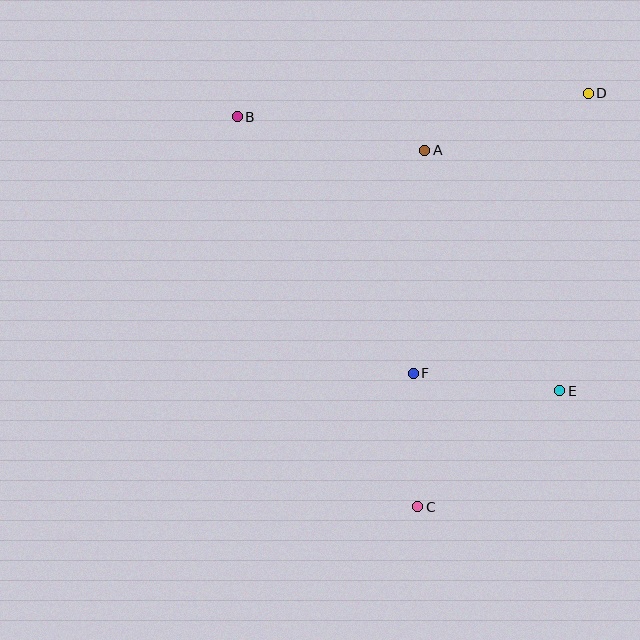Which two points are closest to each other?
Points C and F are closest to each other.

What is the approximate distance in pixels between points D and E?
The distance between D and E is approximately 298 pixels.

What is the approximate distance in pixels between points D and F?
The distance between D and F is approximately 330 pixels.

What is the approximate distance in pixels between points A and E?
The distance between A and E is approximately 276 pixels.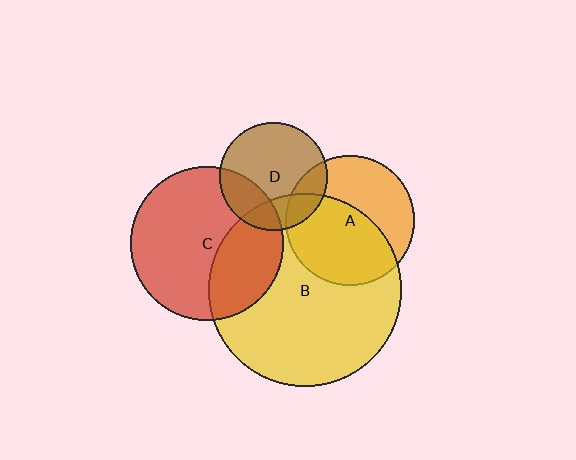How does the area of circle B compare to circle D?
Approximately 3.2 times.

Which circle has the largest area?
Circle B (yellow).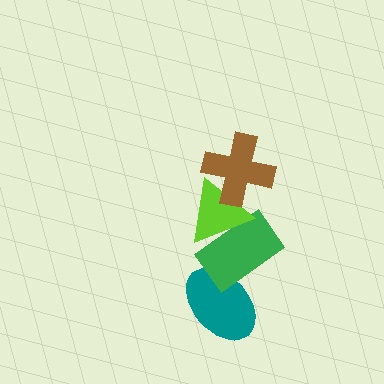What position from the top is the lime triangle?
The lime triangle is 2nd from the top.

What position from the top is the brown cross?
The brown cross is 1st from the top.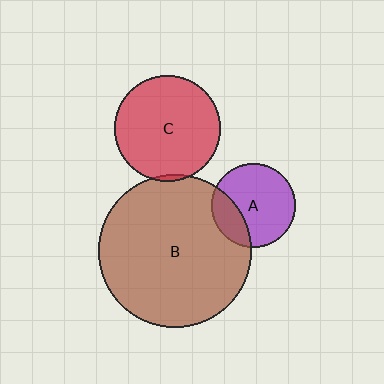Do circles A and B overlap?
Yes.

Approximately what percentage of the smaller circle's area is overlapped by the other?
Approximately 25%.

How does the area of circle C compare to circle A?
Approximately 1.6 times.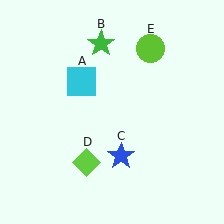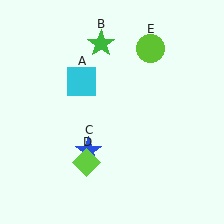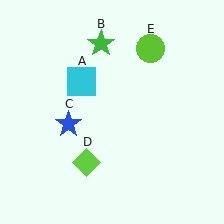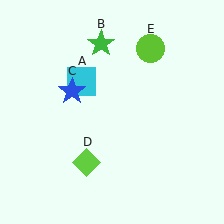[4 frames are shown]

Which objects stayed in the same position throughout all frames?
Cyan square (object A) and green star (object B) and lime diamond (object D) and lime circle (object E) remained stationary.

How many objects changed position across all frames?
1 object changed position: blue star (object C).